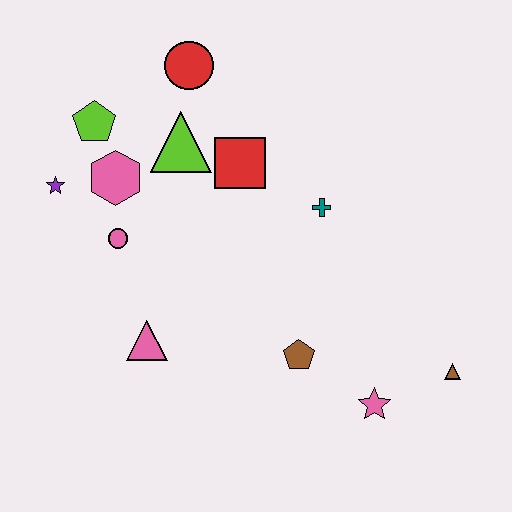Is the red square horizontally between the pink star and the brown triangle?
No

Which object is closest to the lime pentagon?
The pink hexagon is closest to the lime pentagon.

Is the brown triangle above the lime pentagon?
No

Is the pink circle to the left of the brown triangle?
Yes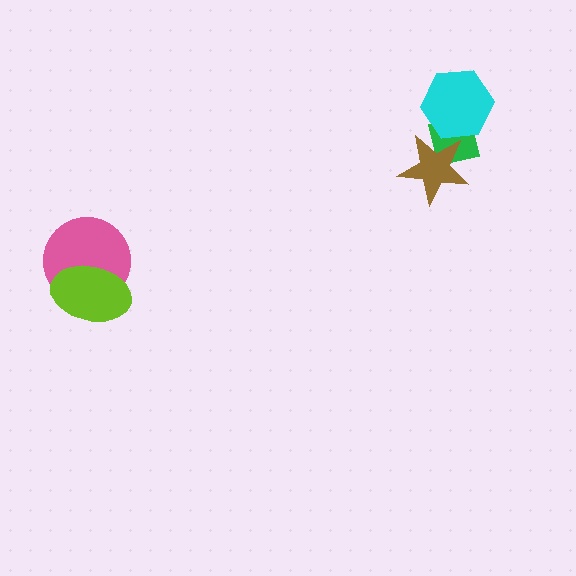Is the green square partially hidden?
Yes, it is partially covered by another shape.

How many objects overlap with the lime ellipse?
1 object overlaps with the lime ellipse.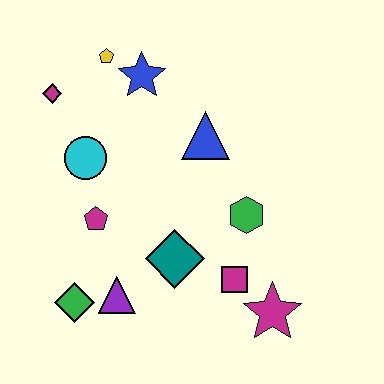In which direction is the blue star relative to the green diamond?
The blue star is above the green diamond.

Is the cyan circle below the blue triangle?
Yes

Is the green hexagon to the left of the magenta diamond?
No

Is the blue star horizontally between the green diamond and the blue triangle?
Yes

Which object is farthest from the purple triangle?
The yellow pentagon is farthest from the purple triangle.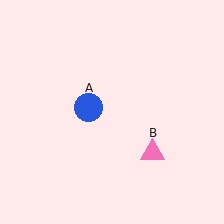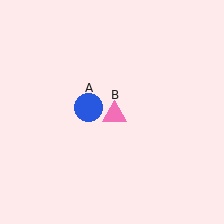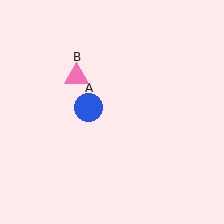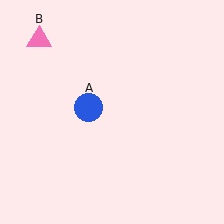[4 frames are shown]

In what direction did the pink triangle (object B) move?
The pink triangle (object B) moved up and to the left.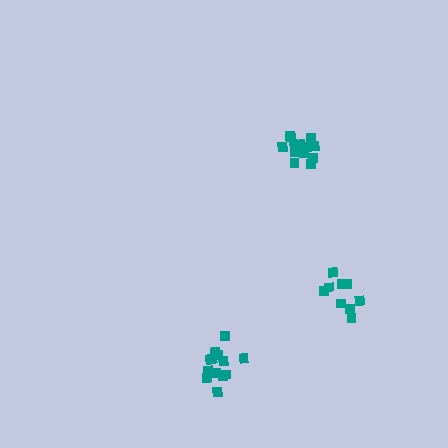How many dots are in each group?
Group 1: 9 dots, Group 2: 13 dots, Group 3: 13 dots (35 total).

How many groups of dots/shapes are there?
There are 3 groups.